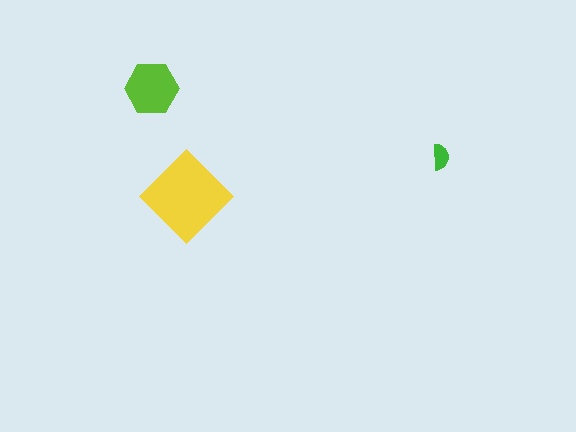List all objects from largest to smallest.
The yellow diamond, the lime hexagon, the green semicircle.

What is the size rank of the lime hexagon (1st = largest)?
2nd.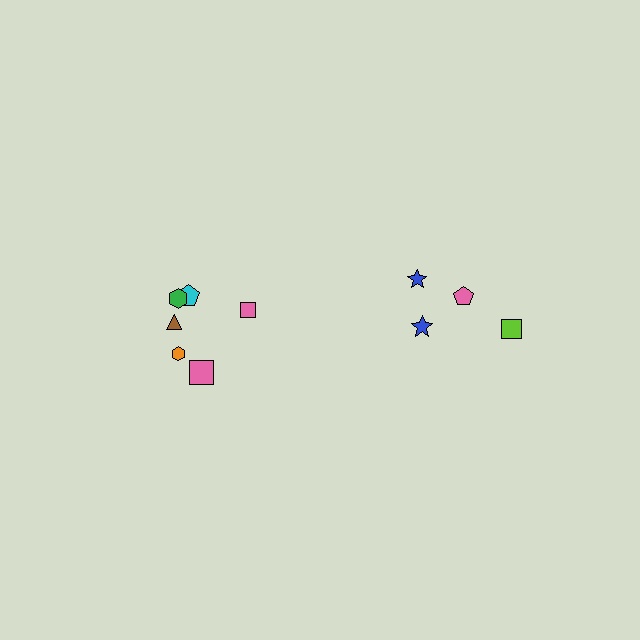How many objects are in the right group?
There are 4 objects.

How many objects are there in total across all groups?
There are 10 objects.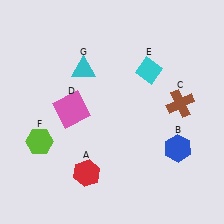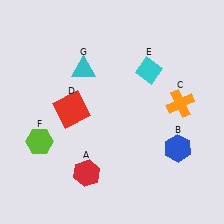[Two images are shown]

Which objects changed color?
C changed from brown to orange. D changed from pink to red.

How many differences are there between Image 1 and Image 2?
There are 2 differences between the two images.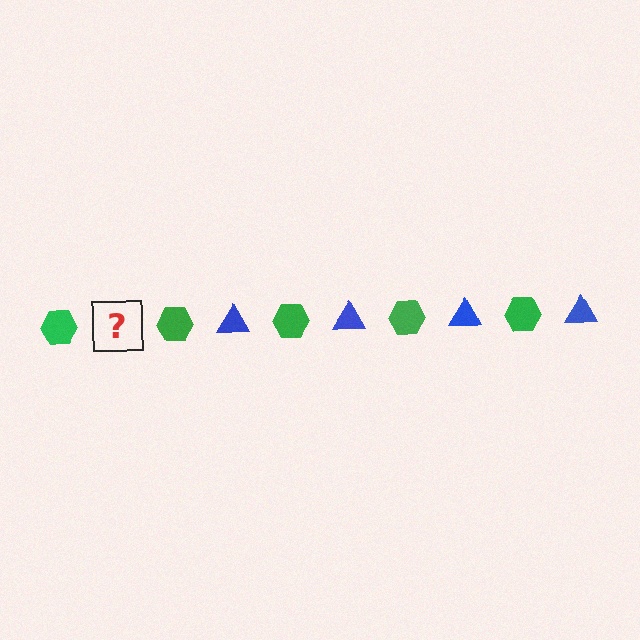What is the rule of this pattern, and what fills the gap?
The rule is that the pattern alternates between green hexagon and blue triangle. The gap should be filled with a blue triangle.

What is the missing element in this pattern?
The missing element is a blue triangle.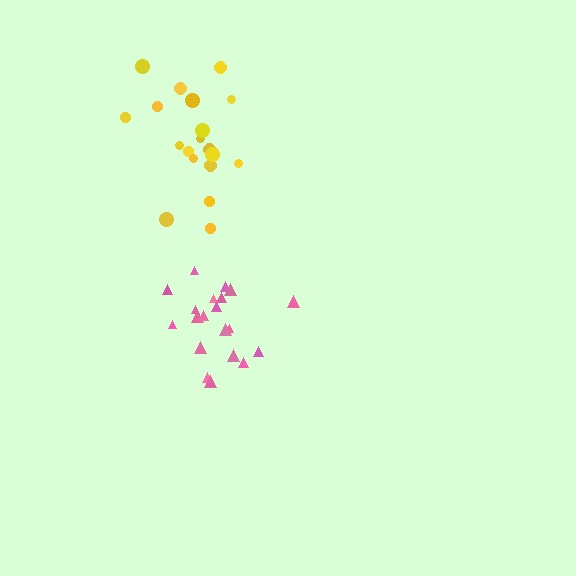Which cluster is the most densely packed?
Pink.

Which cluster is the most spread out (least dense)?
Yellow.